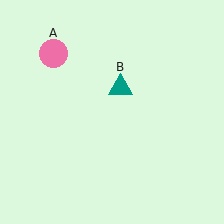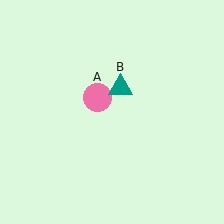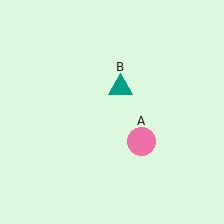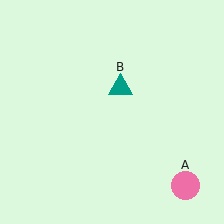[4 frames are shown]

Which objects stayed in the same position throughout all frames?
Teal triangle (object B) remained stationary.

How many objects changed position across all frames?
1 object changed position: pink circle (object A).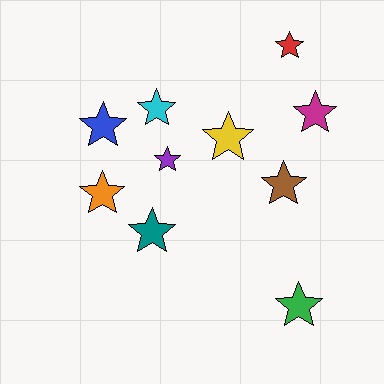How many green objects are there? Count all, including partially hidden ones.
There is 1 green object.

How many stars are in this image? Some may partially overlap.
There are 10 stars.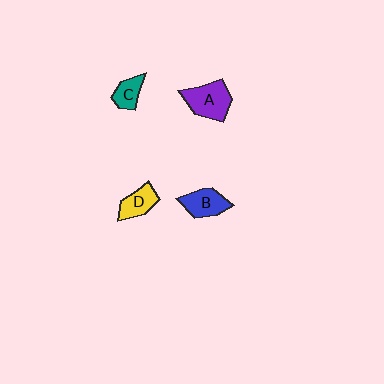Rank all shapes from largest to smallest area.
From largest to smallest: A (purple), B (blue), D (yellow), C (teal).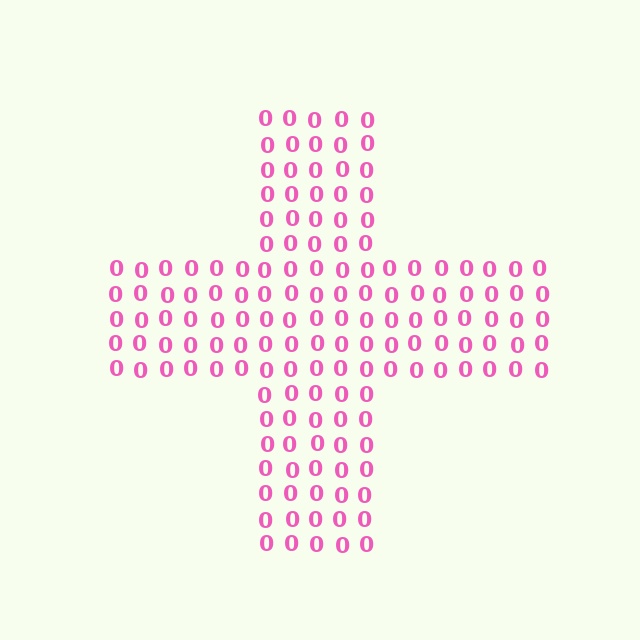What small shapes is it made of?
It is made of small digit 0's.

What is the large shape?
The large shape is a cross.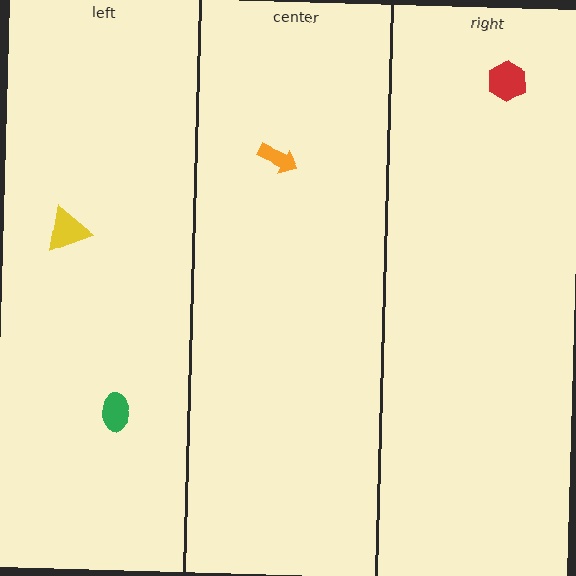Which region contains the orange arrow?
The center region.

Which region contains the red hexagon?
The right region.